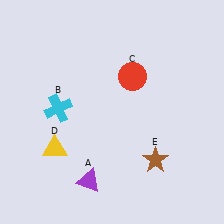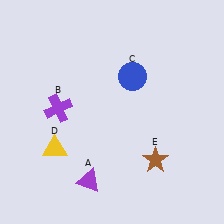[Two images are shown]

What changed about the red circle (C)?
In Image 1, C is red. In Image 2, it changed to blue.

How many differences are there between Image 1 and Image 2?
There are 2 differences between the two images.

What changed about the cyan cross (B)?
In Image 1, B is cyan. In Image 2, it changed to purple.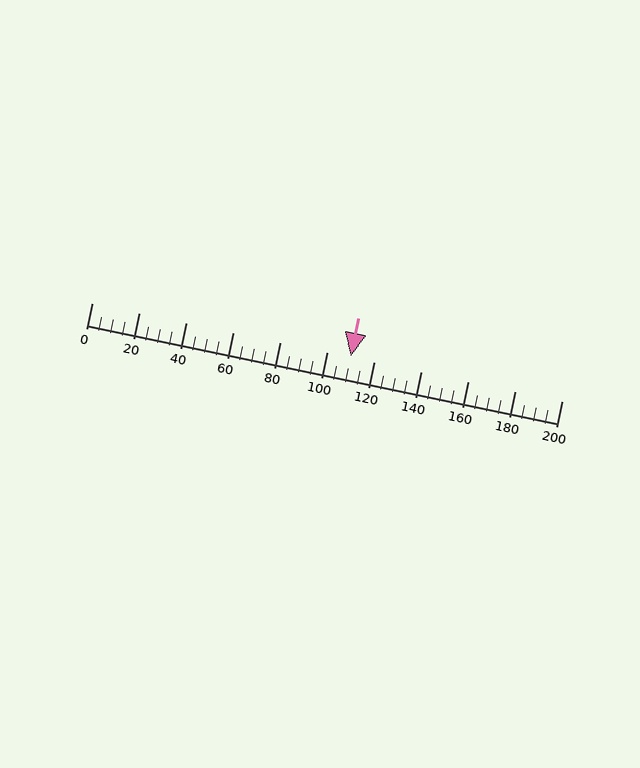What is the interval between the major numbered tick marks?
The major tick marks are spaced 20 units apart.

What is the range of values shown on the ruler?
The ruler shows values from 0 to 200.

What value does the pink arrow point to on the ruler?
The pink arrow points to approximately 110.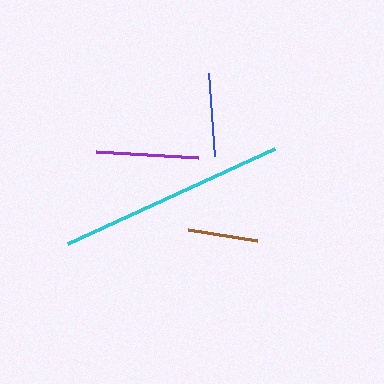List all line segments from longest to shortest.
From longest to shortest: cyan, purple, blue, brown.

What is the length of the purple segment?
The purple segment is approximately 102 pixels long.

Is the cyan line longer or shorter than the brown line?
The cyan line is longer than the brown line.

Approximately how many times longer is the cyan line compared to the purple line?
The cyan line is approximately 2.2 times the length of the purple line.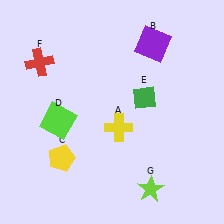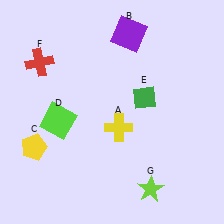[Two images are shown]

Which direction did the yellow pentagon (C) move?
The yellow pentagon (C) moved left.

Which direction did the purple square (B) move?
The purple square (B) moved left.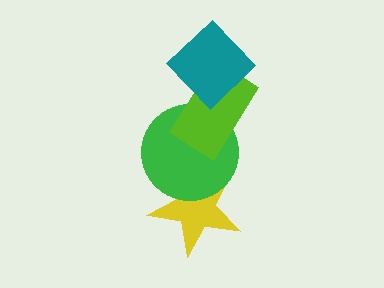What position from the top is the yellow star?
The yellow star is 4th from the top.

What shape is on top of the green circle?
The lime rectangle is on top of the green circle.